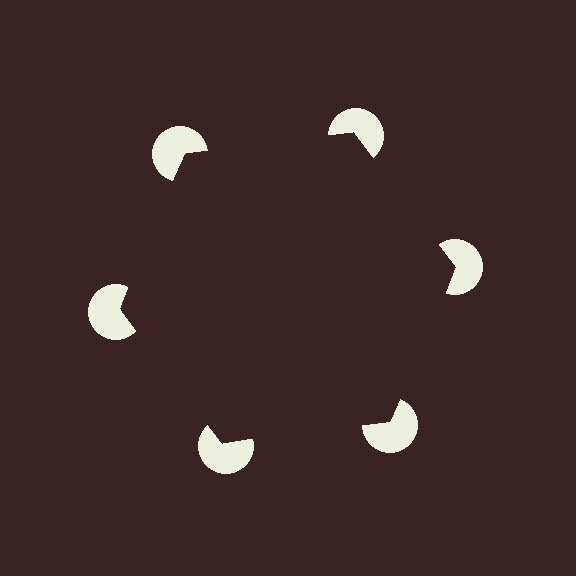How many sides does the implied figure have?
6 sides.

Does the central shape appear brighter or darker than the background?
It typically appears slightly darker than the background, even though no actual brightness change is drawn.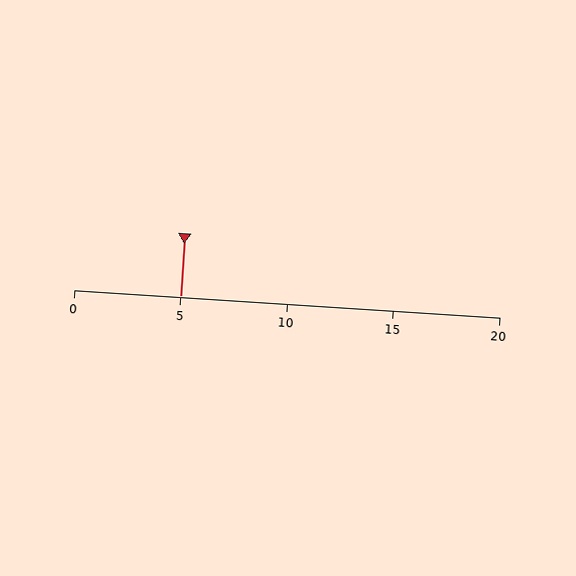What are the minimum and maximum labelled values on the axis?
The axis runs from 0 to 20.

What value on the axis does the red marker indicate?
The marker indicates approximately 5.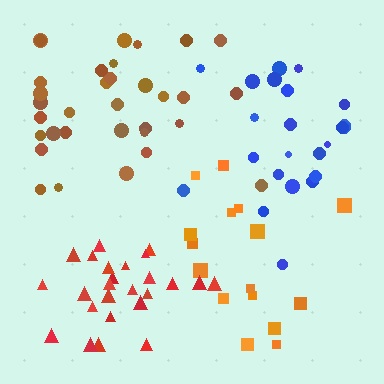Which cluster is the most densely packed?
Red.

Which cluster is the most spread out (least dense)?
Orange.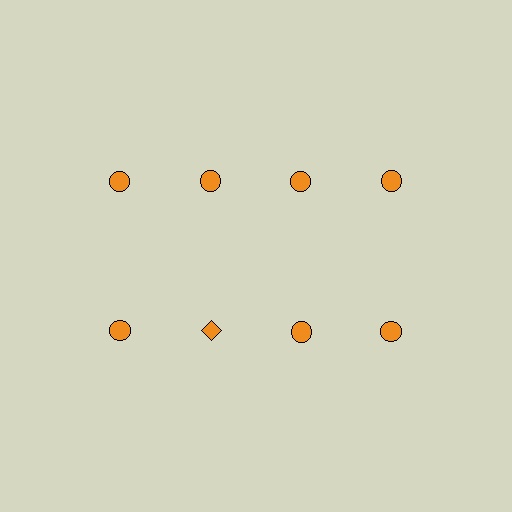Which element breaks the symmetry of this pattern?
The orange diamond in the second row, second from left column breaks the symmetry. All other shapes are orange circles.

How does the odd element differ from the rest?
It has a different shape: diamond instead of circle.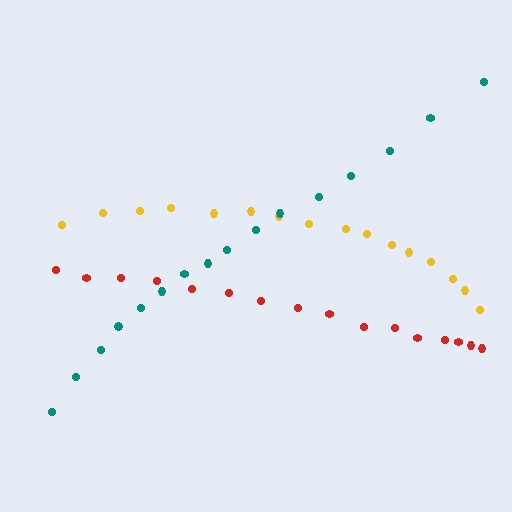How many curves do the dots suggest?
There are 3 distinct paths.